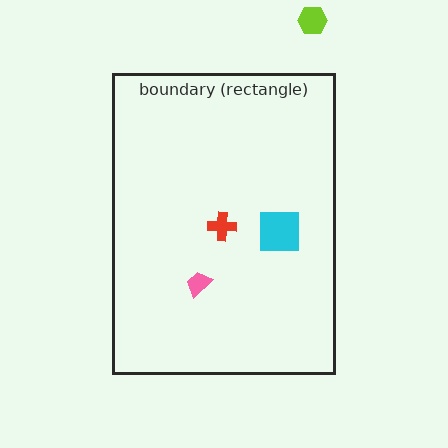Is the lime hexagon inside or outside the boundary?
Outside.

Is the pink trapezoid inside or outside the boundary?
Inside.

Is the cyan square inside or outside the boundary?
Inside.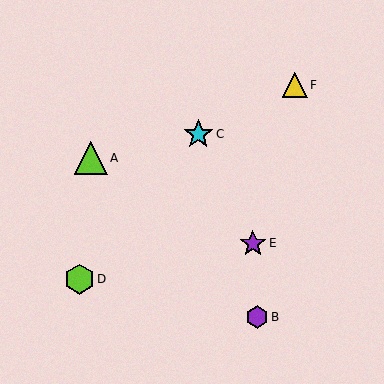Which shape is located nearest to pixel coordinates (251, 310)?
The purple hexagon (labeled B) at (257, 317) is nearest to that location.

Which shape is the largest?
The lime triangle (labeled A) is the largest.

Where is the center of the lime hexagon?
The center of the lime hexagon is at (80, 279).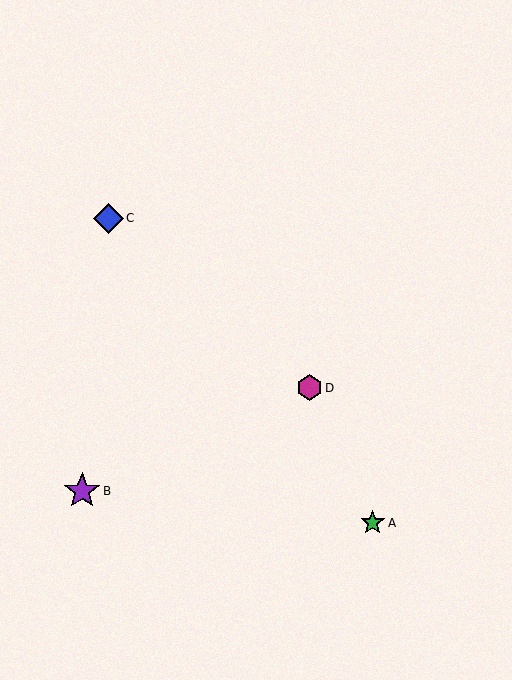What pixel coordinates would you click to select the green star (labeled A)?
Click at (373, 523) to select the green star A.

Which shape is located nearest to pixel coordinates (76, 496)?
The purple star (labeled B) at (82, 491) is nearest to that location.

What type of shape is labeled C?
Shape C is a blue diamond.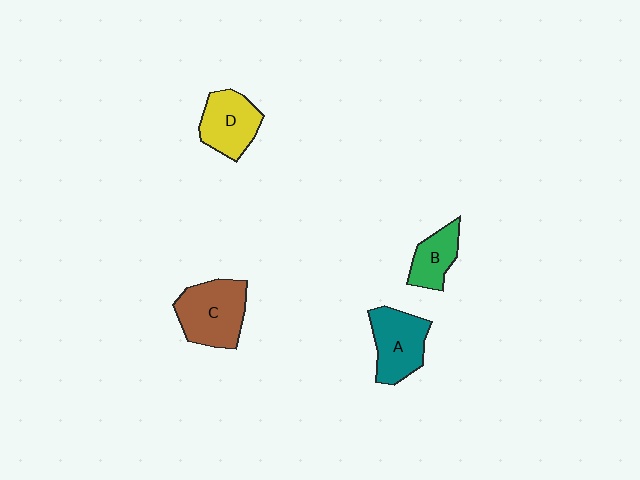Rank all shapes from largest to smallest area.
From largest to smallest: C (brown), A (teal), D (yellow), B (green).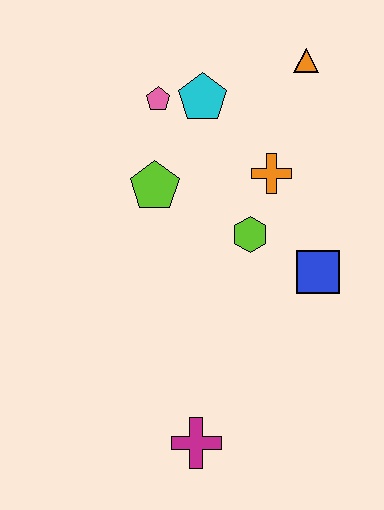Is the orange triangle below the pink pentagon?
No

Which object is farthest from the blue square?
The pink pentagon is farthest from the blue square.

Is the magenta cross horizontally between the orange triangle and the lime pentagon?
Yes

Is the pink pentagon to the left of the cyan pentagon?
Yes